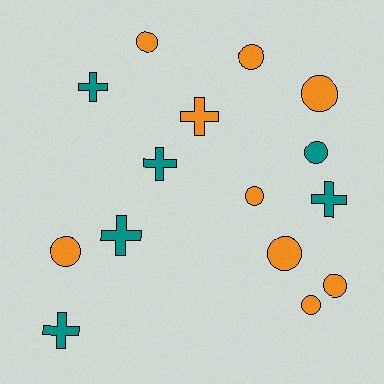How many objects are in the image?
There are 15 objects.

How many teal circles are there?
There is 1 teal circle.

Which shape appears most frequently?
Circle, with 9 objects.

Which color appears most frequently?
Orange, with 9 objects.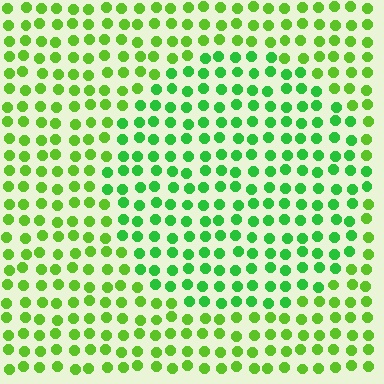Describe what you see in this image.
The image is filled with small lime elements in a uniform arrangement. A circle-shaped region is visible where the elements are tinted to a slightly different hue, forming a subtle color boundary.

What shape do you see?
I see a circle.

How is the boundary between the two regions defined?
The boundary is defined purely by a slight shift in hue (about 28 degrees). Spacing, size, and orientation are identical on both sides.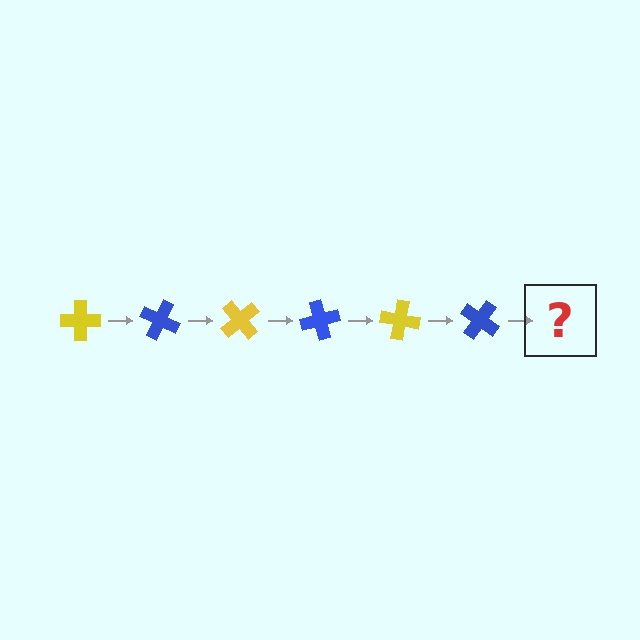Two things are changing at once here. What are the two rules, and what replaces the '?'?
The two rules are that it rotates 25 degrees each step and the color cycles through yellow and blue. The '?' should be a yellow cross, rotated 150 degrees from the start.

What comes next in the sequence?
The next element should be a yellow cross, rotated 150 degrees from the start.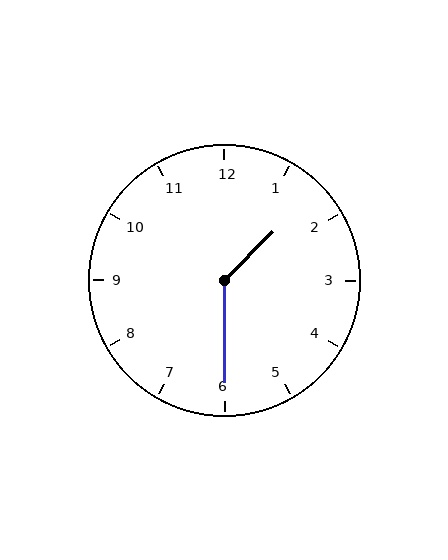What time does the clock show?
1:30.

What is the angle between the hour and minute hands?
Approximately 135 degrees.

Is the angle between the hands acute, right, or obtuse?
It is obtuse.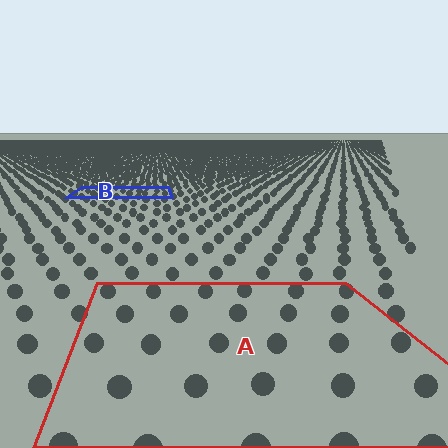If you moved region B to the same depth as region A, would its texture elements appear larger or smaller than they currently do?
They would appear larger. At a closer depth, the same texture elements are projected at a bigger on-screen size.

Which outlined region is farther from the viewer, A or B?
Region B is farther from the viewer — the texture elements inside it appear smaller and more densely packed.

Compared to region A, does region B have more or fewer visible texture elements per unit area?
Region B has more texture elements per unit area — they are packed more densely because it is farther away.